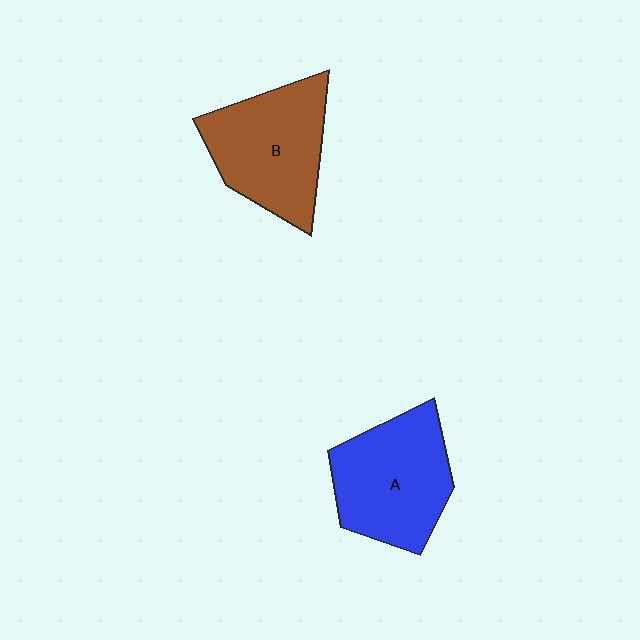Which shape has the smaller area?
Shape B (brown).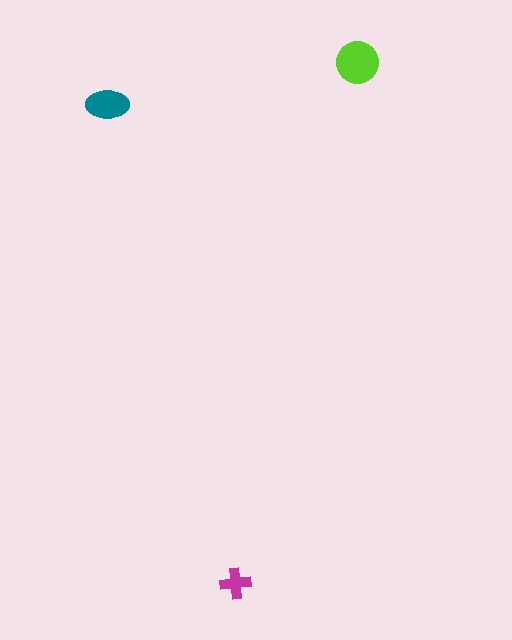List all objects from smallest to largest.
The magenta cross, the teal ellipse, the lime circle.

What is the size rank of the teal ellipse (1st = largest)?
2nd.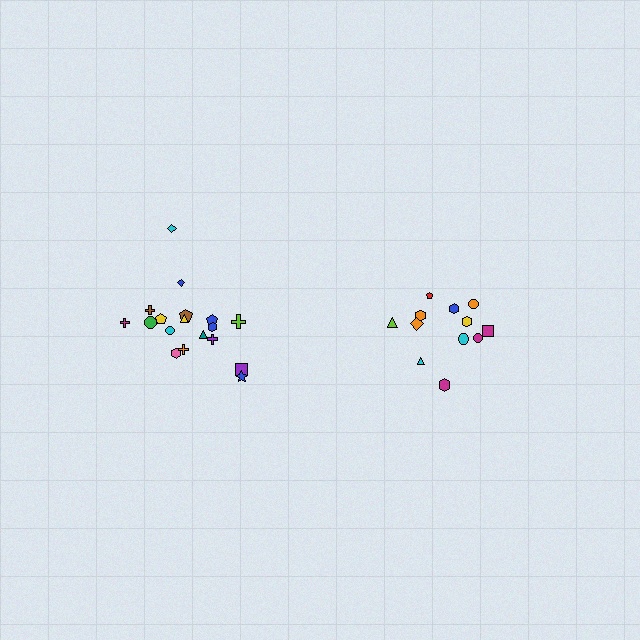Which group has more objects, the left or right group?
The left group.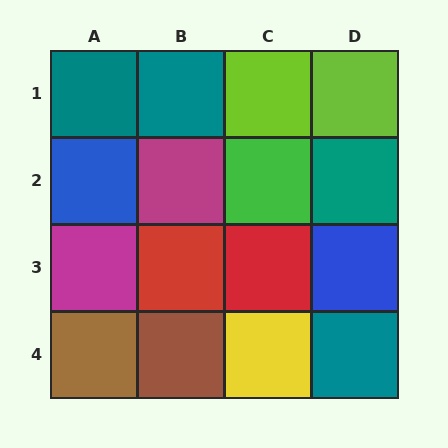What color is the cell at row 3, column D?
Blue.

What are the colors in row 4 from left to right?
Brown, brown, yellow, teal.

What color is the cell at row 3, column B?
Red.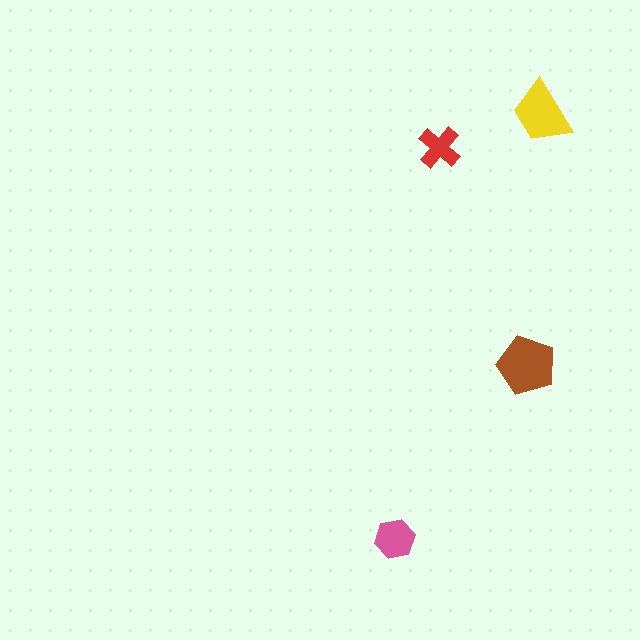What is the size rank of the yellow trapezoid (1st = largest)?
2nd.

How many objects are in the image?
There are 4 objects in the image.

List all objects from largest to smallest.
The brown pentagon, the yellow trapezoid, the pink hexagon, the red cross.